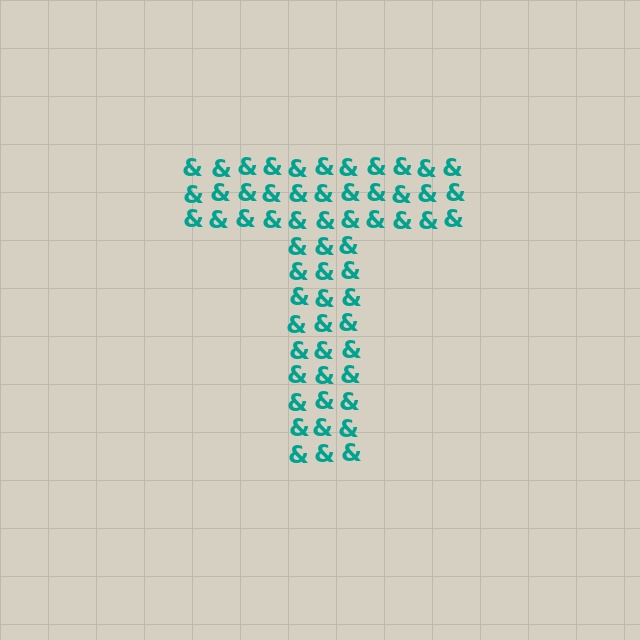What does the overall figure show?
The overall figure shows the letter T.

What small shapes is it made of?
It is made of small ampersands.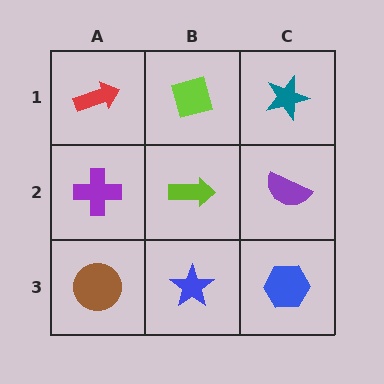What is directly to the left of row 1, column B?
A red arrow.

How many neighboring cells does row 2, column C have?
3.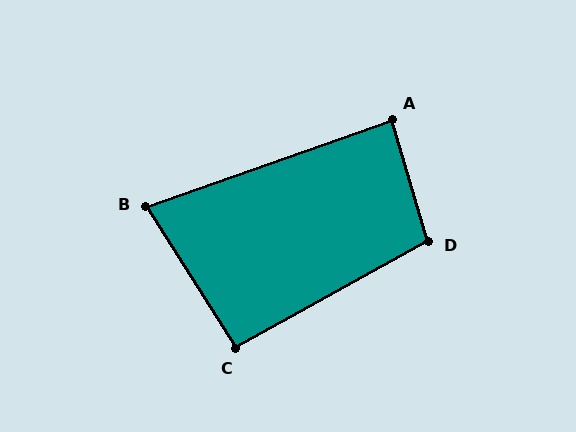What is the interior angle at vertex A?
Approximately 87 degrees (approximately right).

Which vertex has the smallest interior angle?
B, at approximately 77 degrees.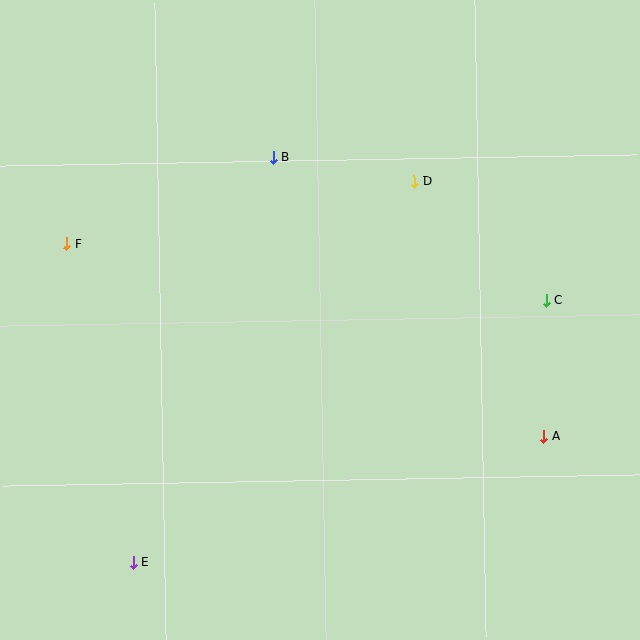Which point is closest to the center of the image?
Point D at (414, 181) is closest to the center.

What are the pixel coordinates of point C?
Point C is at (546, 300).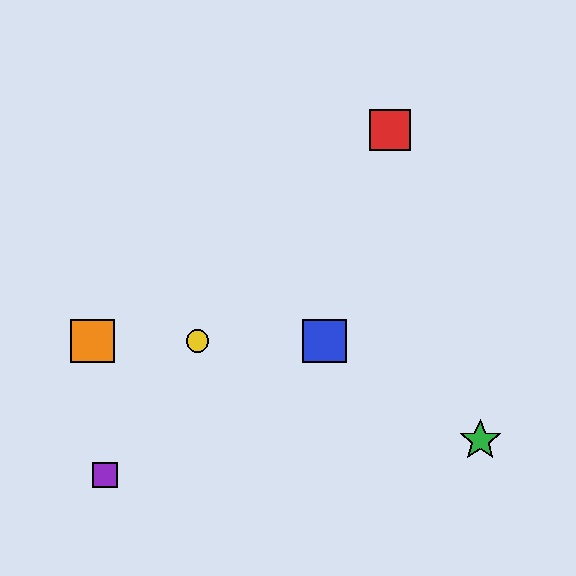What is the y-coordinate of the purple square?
The purple square is at y≈475.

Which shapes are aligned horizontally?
The blue square, the yellow circle, the orange square are aligned horizontally.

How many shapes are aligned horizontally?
3 shapes (the blue square, the yellow circle, the orange square) are aligned horizontally.